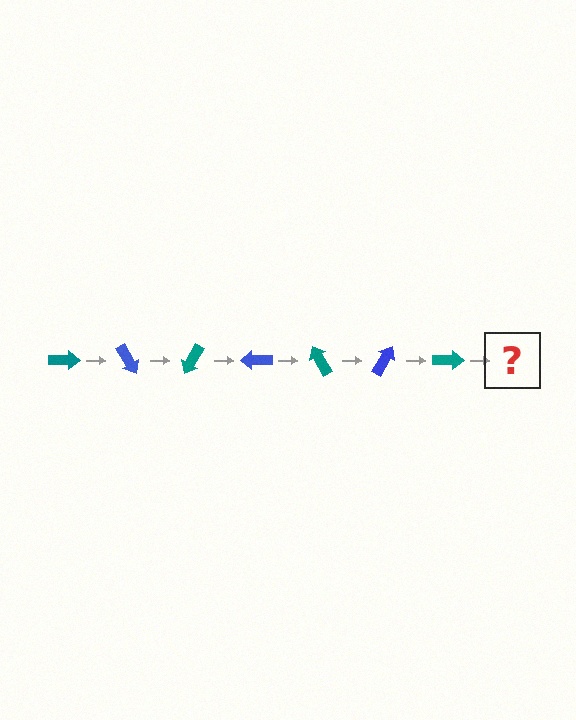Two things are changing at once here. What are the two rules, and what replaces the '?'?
The two rules are that it rotates 60 degrees each step and the color cycles through teal and blue. The '?' should be a blue arrow, rotated 420 degrees from the start.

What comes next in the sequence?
The next element should be a blue arrow, rotated 420 degrees from the start.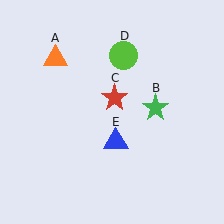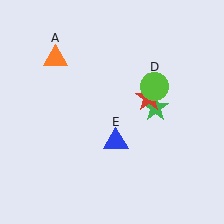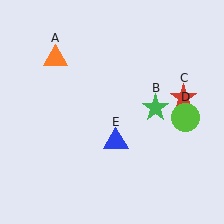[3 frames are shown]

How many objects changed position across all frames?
2 objects changed position: red star (object C), lime circle (object D).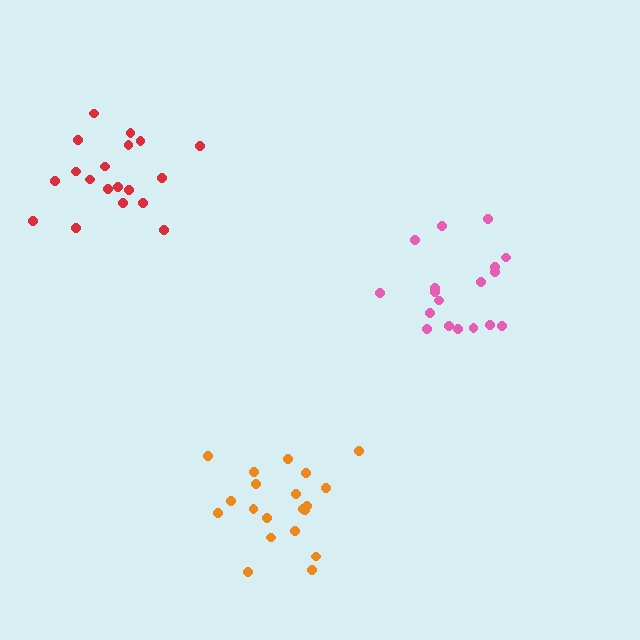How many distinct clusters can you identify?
There are 3 distinct clusters.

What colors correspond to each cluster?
The clusters are colored: orange, pink, red.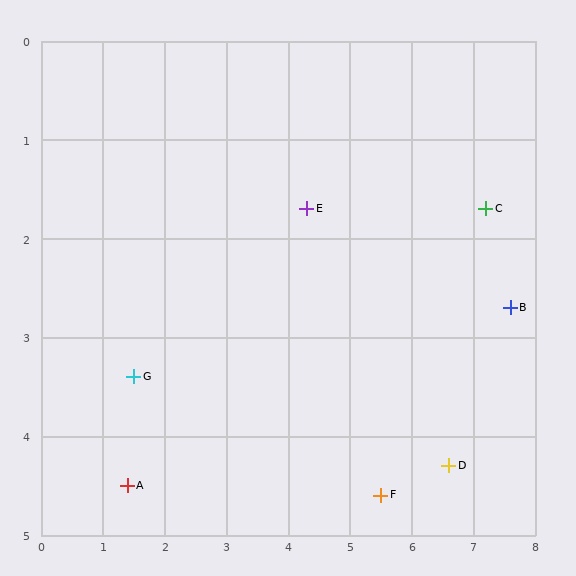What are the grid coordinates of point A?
Point A is at approximately (1.4, 4.5).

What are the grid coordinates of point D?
Point D is at approximately (6.6, 4.3).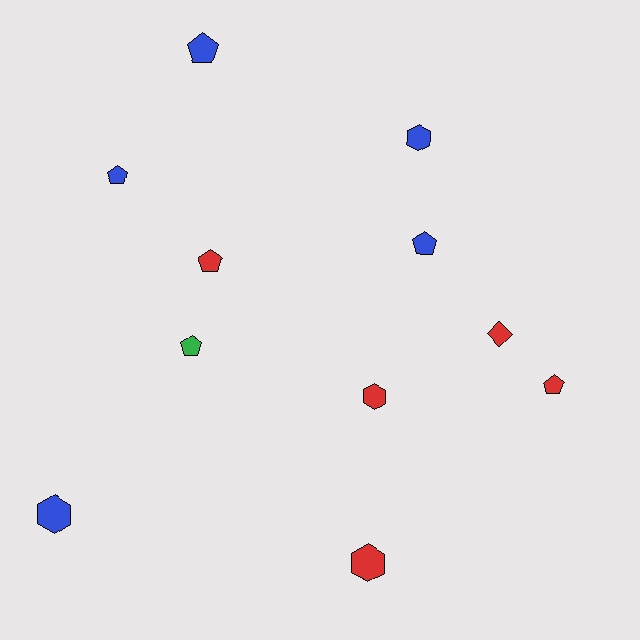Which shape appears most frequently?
Pentagon, with 6 objects.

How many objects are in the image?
There are 11 objects.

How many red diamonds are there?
There is 1 red diamond.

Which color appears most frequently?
Blue, with 5 objects.